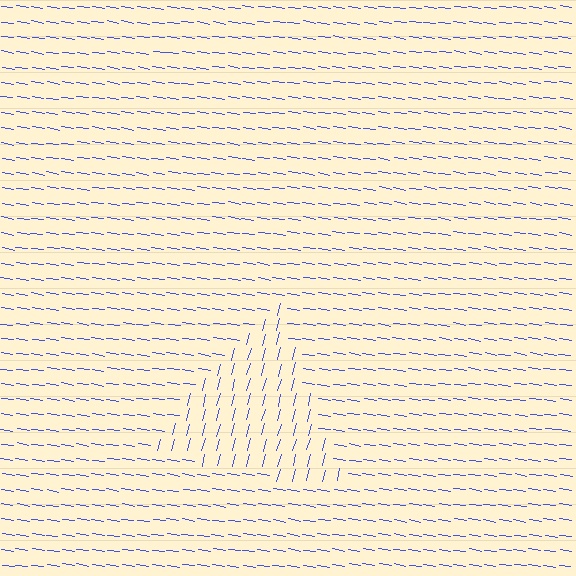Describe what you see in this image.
The image is filled with small blue line segments. A triangle region in the image has lines oriented differently from the surrounding lines, creating a visible texture boundary.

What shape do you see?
I see a triangle.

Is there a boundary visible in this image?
Yes, there is a texture boundary formed by a change in line orientation.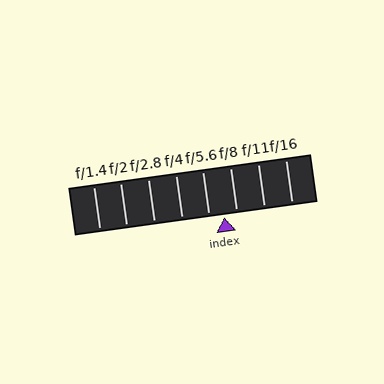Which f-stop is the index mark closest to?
The index mark is closest to f/8.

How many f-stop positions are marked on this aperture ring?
There are 8 f-stop positions marked.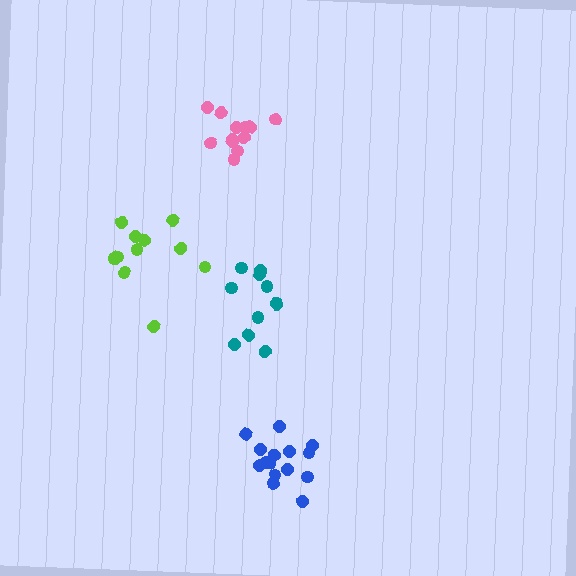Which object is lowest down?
The blue cluster is bottommost.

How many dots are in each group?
Group 1: 12 dots, Group 2: 11 dots, Group 3: 11 dots, Group 4: 15 dots (49 total).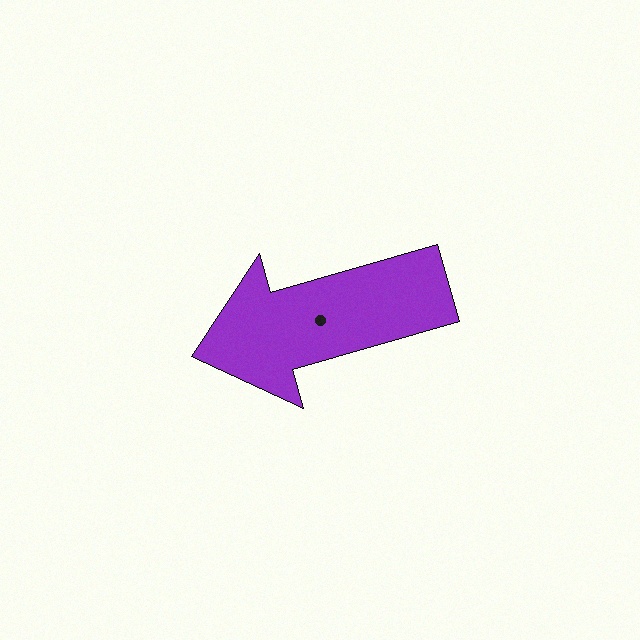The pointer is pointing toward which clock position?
Roughly 8 o'clock.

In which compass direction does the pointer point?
West.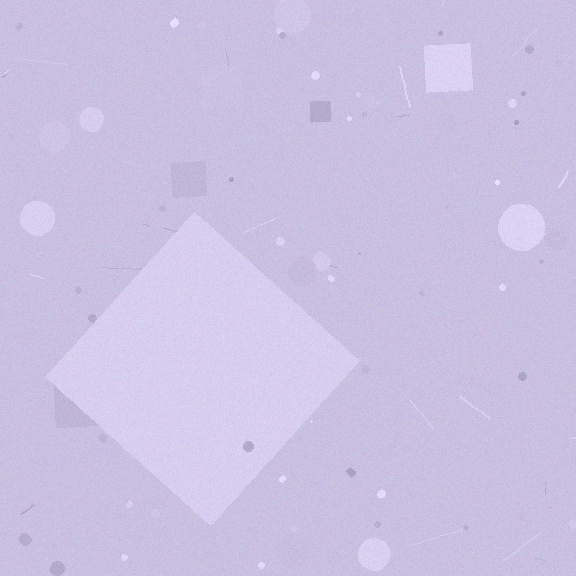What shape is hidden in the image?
A diamond is hidden in the image.